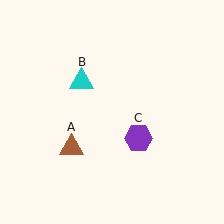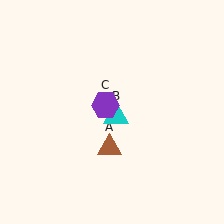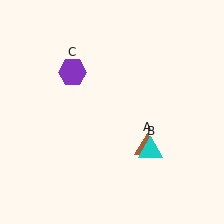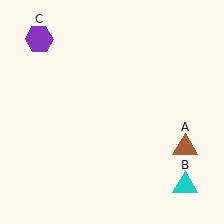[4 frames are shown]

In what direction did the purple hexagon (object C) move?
The purple hexagon (object C) moved up and to the left.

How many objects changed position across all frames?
3 objects changed position: brown triangle (object A), cyan triangle (object B), purple hexagon (object C).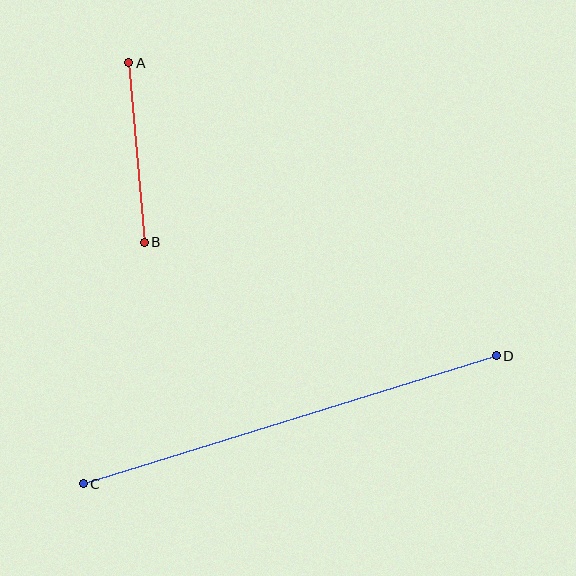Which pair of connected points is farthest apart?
Points C and D are farthest apart.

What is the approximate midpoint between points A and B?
The midpoint is at approximately (136, 152) pixels.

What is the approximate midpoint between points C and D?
The midpoint is at approximately (290, 420) pixels.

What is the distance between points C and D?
The distance is approximately 432 pixels.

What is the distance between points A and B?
The distance is approximately 180 pixels.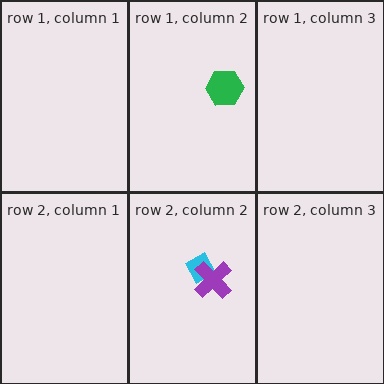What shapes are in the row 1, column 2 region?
The green hexagon.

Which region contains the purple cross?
The row 2, column 2 region.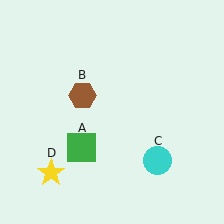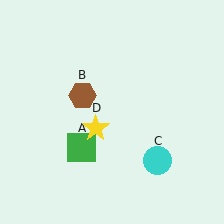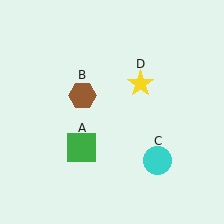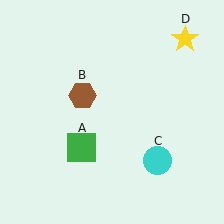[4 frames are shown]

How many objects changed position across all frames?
1 object changed position: yellow star (object D).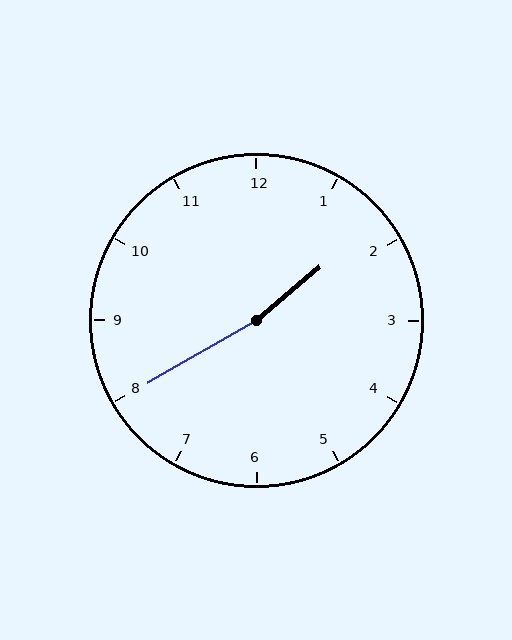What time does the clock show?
1:40.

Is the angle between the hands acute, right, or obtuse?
It is obtuse.